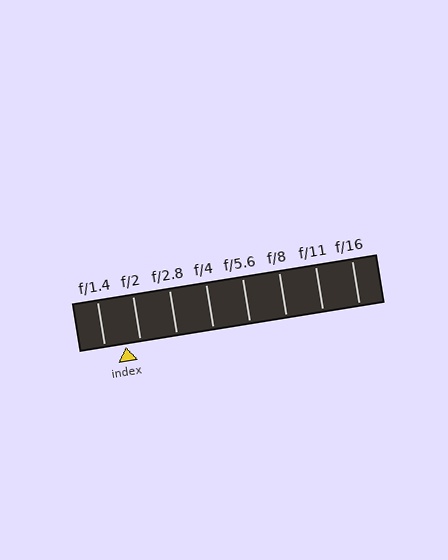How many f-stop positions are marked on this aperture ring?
There are 8 f-stop positions marked.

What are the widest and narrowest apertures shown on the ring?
The widest aperture shown is f/1.4 and the narrowest is f/16.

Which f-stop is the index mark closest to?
The index mark is closest to f/2.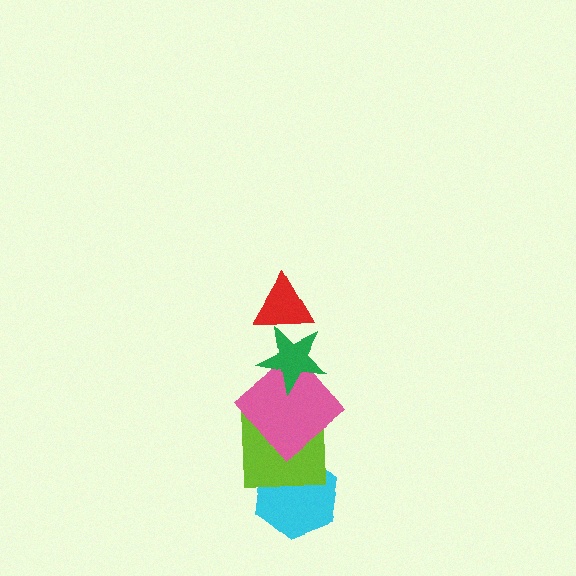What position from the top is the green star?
The green star is 2nd from the top.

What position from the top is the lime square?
The lime square is 4th from the top.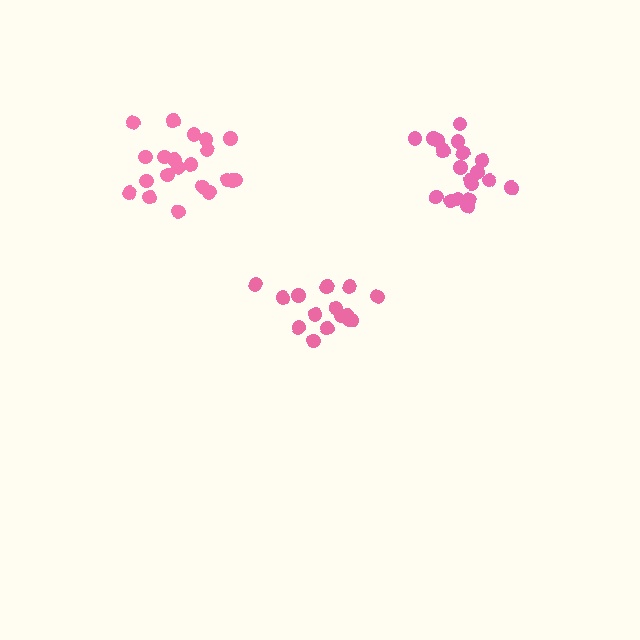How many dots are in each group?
Group 1: 19 dots, Group 2: 15 dots, Group 3: 21 dots (55 total).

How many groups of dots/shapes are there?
There are 3 groups.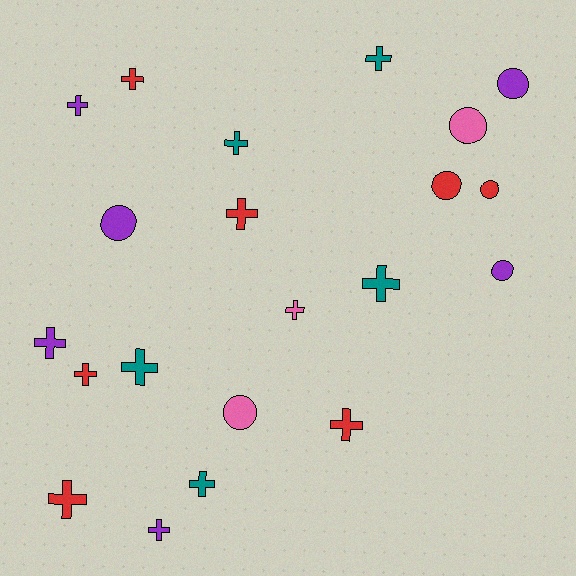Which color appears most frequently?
Red, with 7 objects.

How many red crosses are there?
There are 5 red crosses.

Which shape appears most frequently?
Cross, with 14 objects.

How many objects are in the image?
There are 21 objects.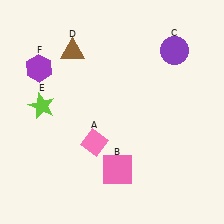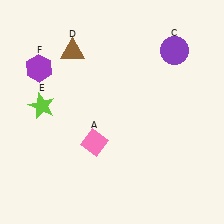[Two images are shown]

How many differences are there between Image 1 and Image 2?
There is 1 difference between the two images.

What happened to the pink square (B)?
The pink square (B) was removed in Image 2. It was in the bottom-right area of Image 1.